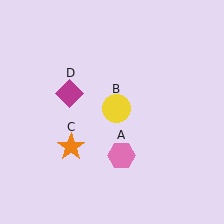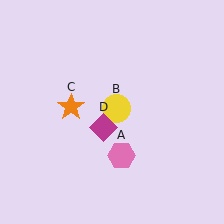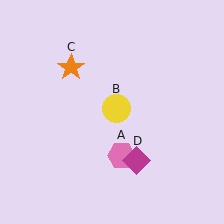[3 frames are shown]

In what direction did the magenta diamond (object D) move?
The magenta diamond (object D) moved down and to the right.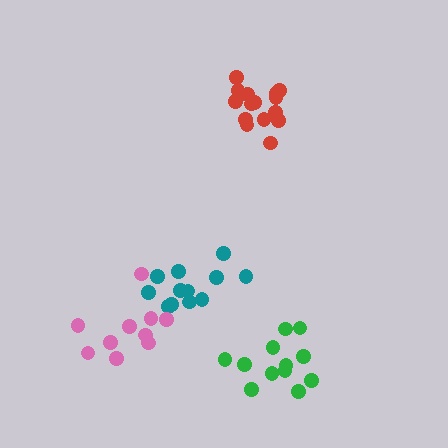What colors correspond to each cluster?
The clusters are colored: teal, red, pink, green.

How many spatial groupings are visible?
There are 4 spatial groupings.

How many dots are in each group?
Group 1: 12 dots, Group 2: 15 dots, Group 3: 10 dots, Group 4: 12 dots (49 total).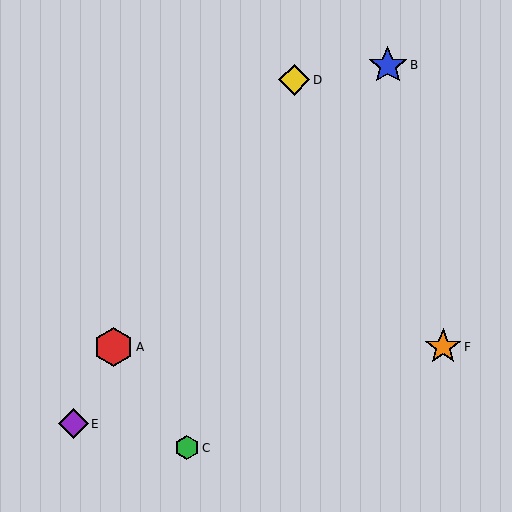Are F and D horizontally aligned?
No, F is at y≈347 and D is at y≈80.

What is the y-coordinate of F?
Object F is at y≈347.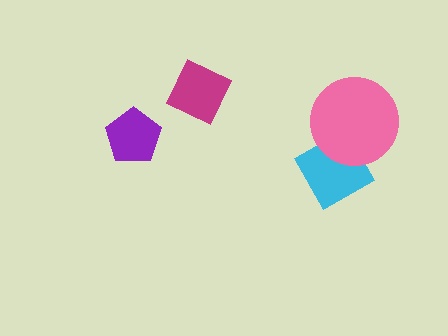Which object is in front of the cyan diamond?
The pink circle is in front of the cyan diamond.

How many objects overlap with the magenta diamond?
0 objects overlap with the magenta diamond.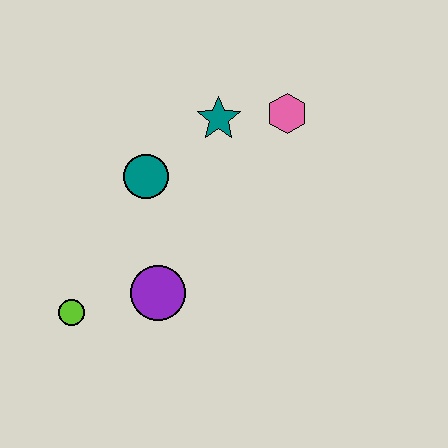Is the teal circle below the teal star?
Yes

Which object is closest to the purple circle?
The lime circle is closest to the purple circle.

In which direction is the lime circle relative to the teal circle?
The lime circle is below the teal circle.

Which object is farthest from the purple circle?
The pink hexagon is farthest from the purple circle.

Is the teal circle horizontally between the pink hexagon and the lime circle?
Yes